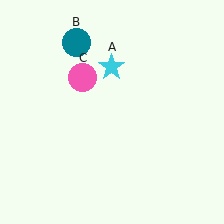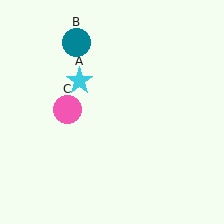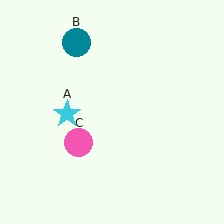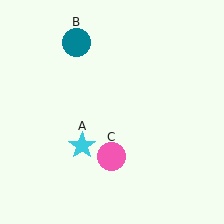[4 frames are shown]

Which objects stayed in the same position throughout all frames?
Teal circle (object B) remained stationary.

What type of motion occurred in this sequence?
The cyan star (object A), pink circle (object C) rotated counterclockwise around the center of the scene.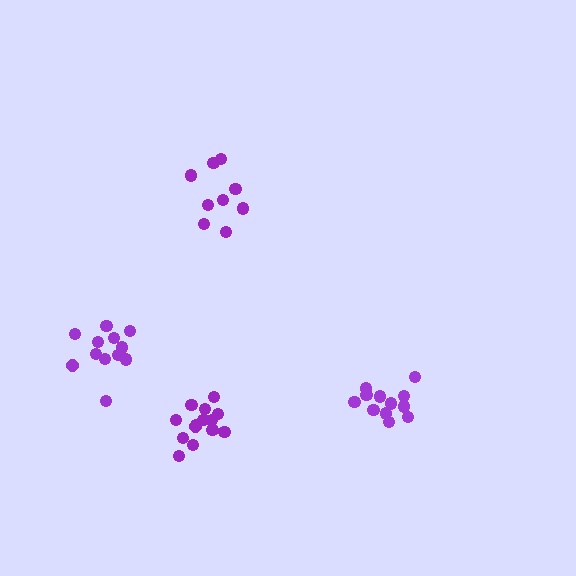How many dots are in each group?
Group 1: 15 dots, Group 2: 12 dots, Group 3: 9 dots, Group 4: 12 dots (48 total).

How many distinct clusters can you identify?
There are 4 distinct clusters.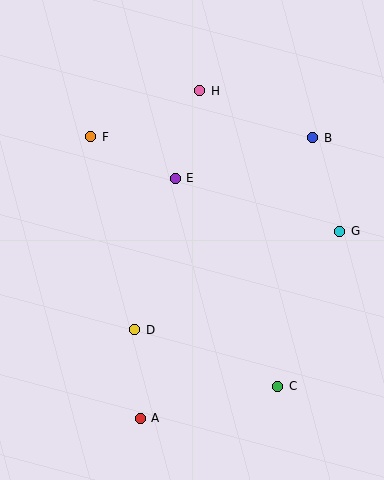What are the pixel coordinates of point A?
Point A is at (140, 418).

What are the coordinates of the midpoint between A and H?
The midpoint between A and H is at (170, 254).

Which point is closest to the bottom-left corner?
Point A is closest to the bottom-left corner.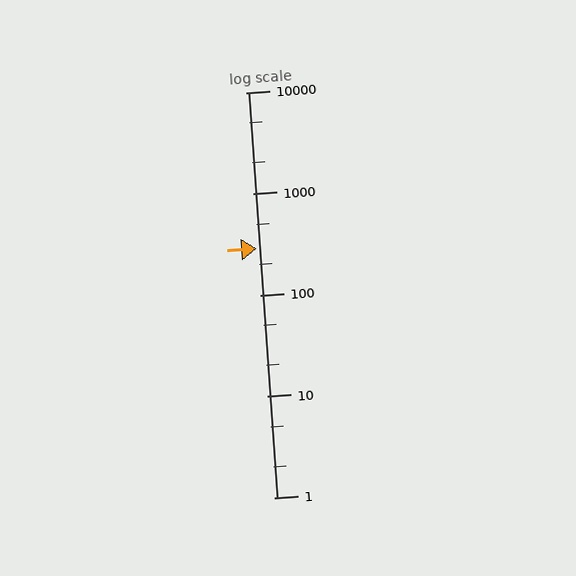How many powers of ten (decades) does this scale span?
The scale spans 4 decades, from 1 to 10000.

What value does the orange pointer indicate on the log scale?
The pointer indicates approximately 290.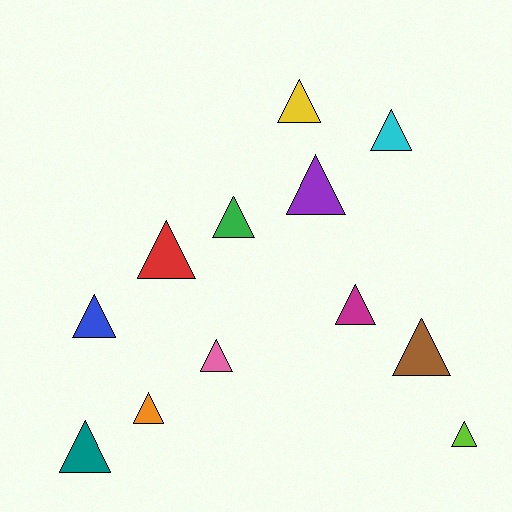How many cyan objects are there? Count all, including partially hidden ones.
There is 1 cyan object.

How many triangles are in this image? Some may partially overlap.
There are 12 triangles.